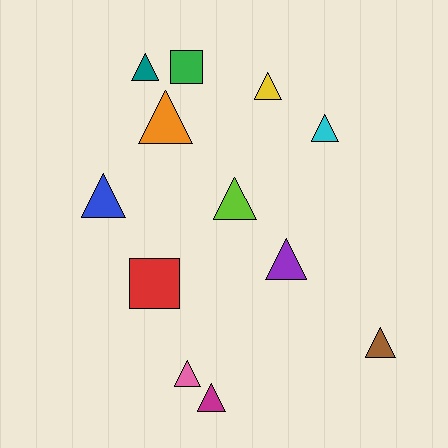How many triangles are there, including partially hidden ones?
There are 10 triangles.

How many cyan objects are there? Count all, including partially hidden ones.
There is 1 cyan object.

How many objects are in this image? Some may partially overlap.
There are 12 objects.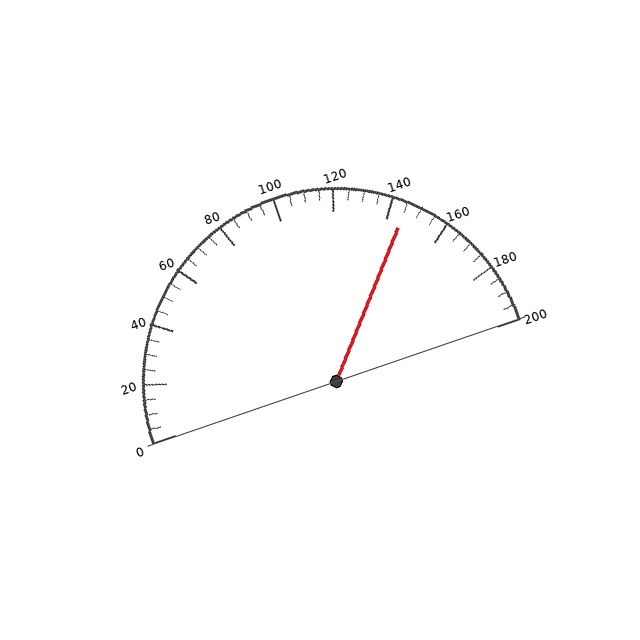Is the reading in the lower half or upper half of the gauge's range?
The reading is in the upper half of the range (0 to 200).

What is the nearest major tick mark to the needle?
The nearest major tick mark is 140.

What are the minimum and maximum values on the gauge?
The gauge ranges from 0 to 200.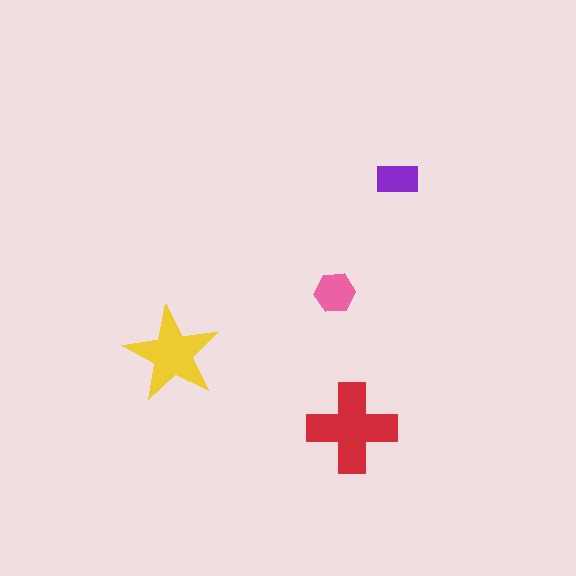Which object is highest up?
The purple rectangle is topmost.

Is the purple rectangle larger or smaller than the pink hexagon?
Smaller.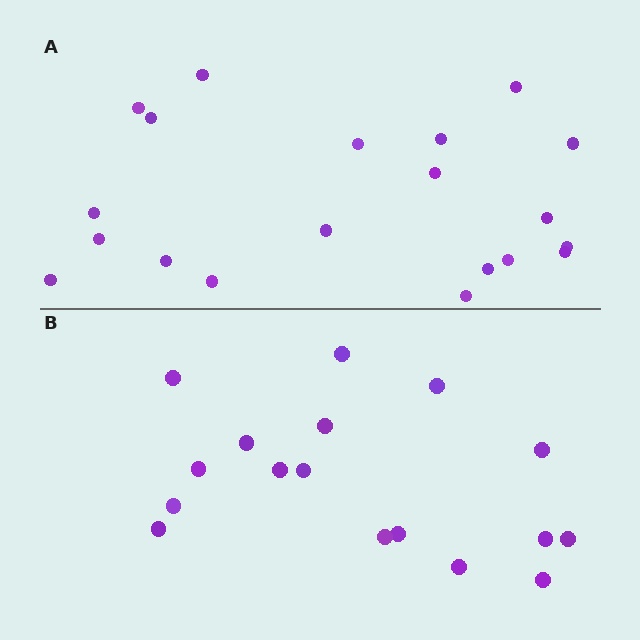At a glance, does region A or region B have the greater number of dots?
Region A (the top region) has more dots.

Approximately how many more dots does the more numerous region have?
Region A has just a few more — roughly 2 or 3 more dots than region B.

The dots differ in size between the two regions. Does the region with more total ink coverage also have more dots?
No. Region B has more total ink coverage because its dots are larger, but region A actually contains more individual dots. Total area can be misleading — the number of items is what matters here.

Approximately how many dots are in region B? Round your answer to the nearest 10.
About 20 dots. (The exact count is 17, which rounds to 20.)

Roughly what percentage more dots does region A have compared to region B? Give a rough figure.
About 20% more.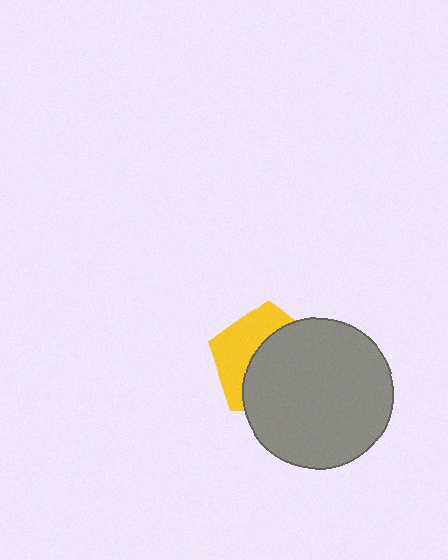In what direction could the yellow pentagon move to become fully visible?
The yellow pentagon could move toward the upper-left. That would shift it out from behind the gray circle entirely.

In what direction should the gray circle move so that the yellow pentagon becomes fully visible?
The gray circle should move toward the lower-right. That is the shortest direction to clear the overlap and leave the yellow pentagon fully visible.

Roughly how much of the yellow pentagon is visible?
A small part of it is visible (roughly 40%).